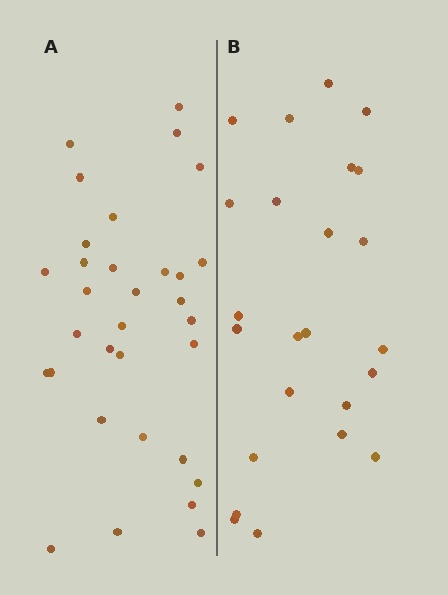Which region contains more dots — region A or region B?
Region A (the left region) has more dots.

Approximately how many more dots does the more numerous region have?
Region A has roughly 8 or so more dots than region B.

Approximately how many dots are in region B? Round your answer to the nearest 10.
About 20 dots. (The exact count is 24, which rounds to 20.)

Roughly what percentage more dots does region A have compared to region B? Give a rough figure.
About 35% more.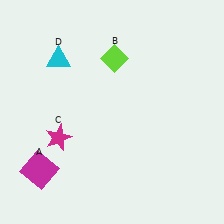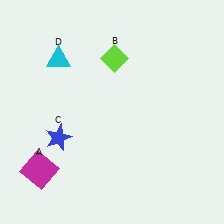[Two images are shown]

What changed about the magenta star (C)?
In Image 1, C is magenta. In Image 2, it changed to blue.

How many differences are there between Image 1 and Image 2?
There is 1 difference between the two images.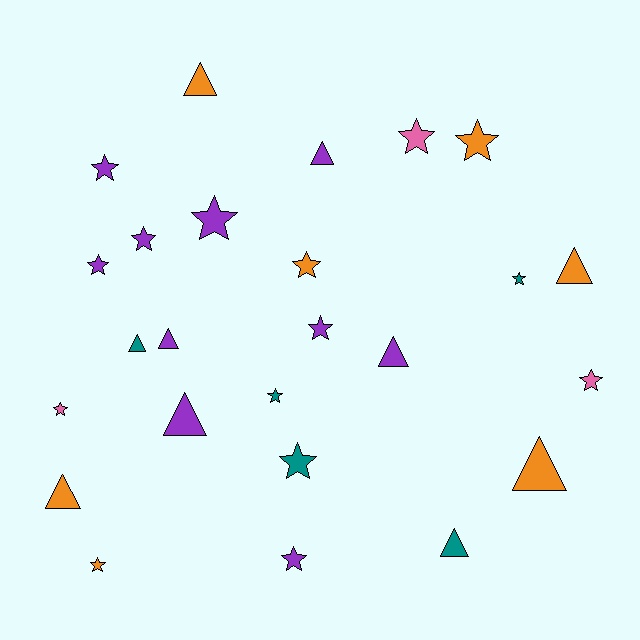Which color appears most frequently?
Purple, with 10 objects.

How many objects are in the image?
There are 25 objects.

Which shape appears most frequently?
Star, with 15 objects.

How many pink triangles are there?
There are no pink triangles.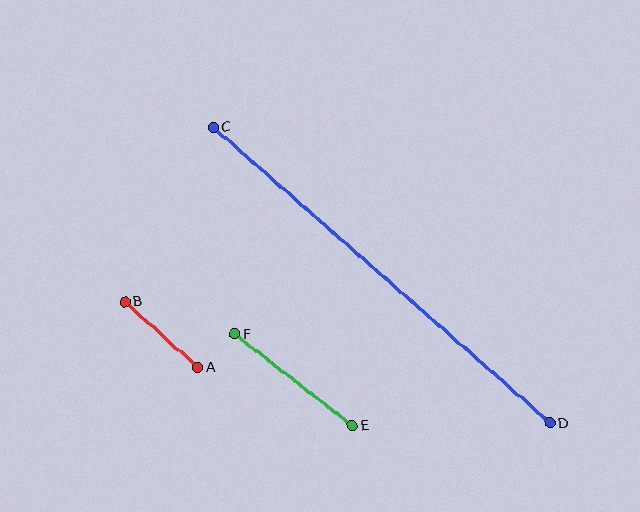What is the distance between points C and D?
The distance is approximately 448 pixels.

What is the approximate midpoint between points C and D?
The midpoint is at approximately (382, 275) pixels.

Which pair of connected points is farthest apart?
Points C and D are farthest apart.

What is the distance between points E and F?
The distance is approximately 149 pixels.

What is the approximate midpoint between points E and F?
The midpoint is at approximately (293, 380) pixels.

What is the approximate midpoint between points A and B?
The midpoint is at approximately (161, 335) pixels.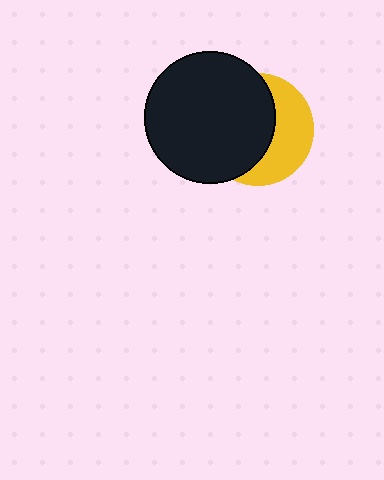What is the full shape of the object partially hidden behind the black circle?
The partially hidden object is a yellow circle.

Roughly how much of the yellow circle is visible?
A small part of it is visible (roughly 42%).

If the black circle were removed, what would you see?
You would see the complete yellow circle.